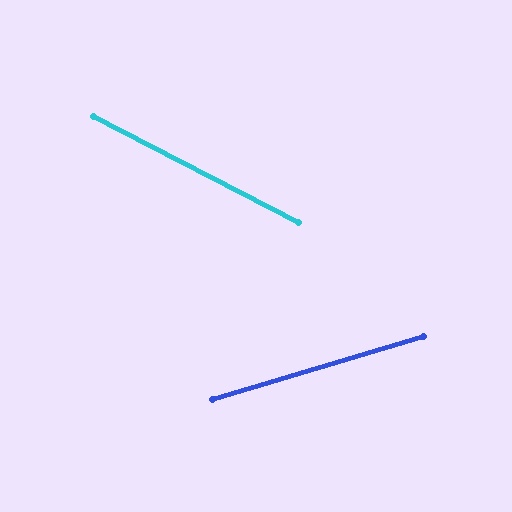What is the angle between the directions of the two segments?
Approximately 44 degrees.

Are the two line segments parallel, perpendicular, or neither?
Neither parallel nor perpendicular — they differ by about 44°.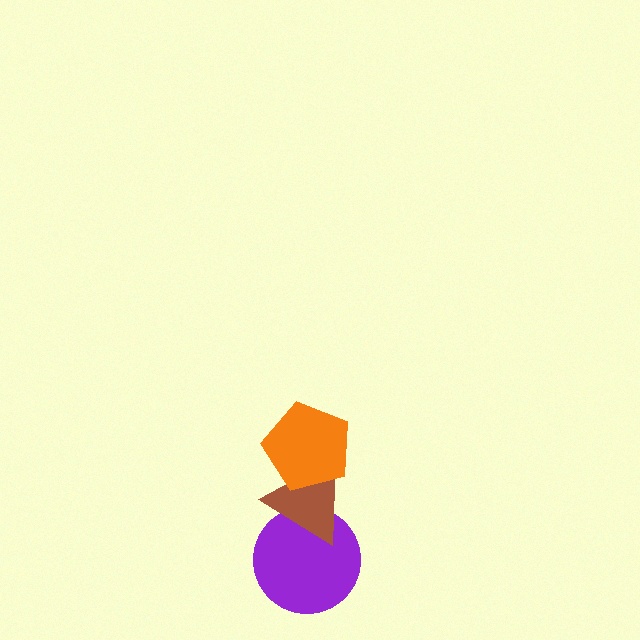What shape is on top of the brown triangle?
The orange pentagon is on top of the brown triangle.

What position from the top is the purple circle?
The purple circle is 3rd from the top.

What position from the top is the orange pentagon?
The orange pentagon is 1st from the top.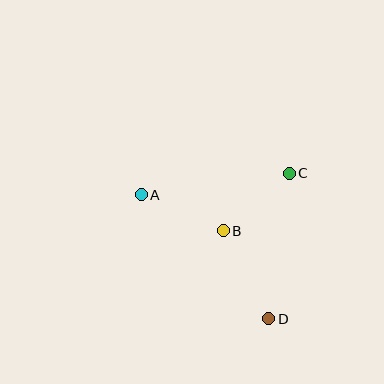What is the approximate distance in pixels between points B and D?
The distance between B and D is approximately 99 pixels.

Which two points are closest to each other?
Points B and C are closest to each other.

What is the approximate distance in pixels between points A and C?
The distance between A and C is approximately 150 pixels.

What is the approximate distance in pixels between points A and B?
The distance between A and B is approximately 89 pixels.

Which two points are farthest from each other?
Points A and D are farthest from each other.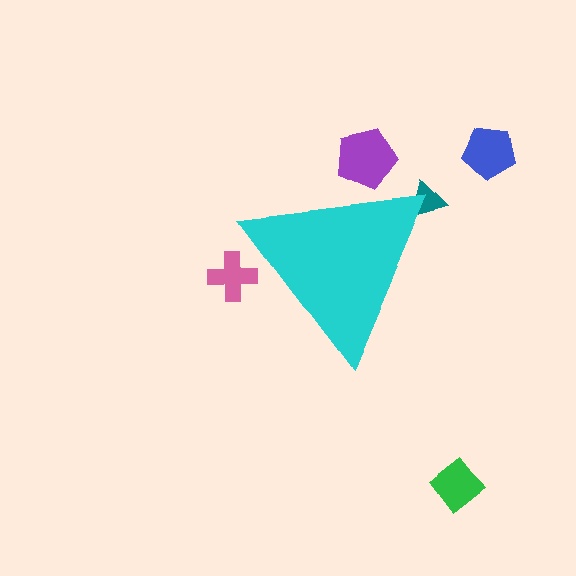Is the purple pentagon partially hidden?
Yes, the purple pentagon is partially hidden behind the cyan triangle.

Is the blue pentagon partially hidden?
No, the blue pentagon is fully visible.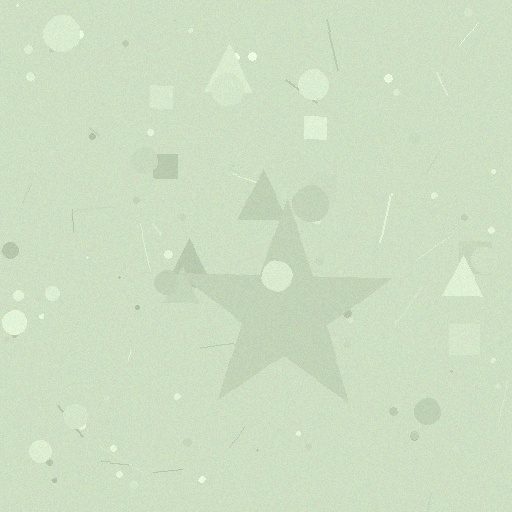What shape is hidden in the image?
A star is hidden in the image.